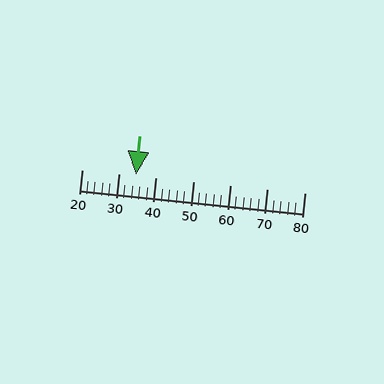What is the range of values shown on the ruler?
The ruler shows values from 20 to 80.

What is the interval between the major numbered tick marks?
The major tick marks are spaced 10 units apart.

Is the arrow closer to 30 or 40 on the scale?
The arrow is closer to 30.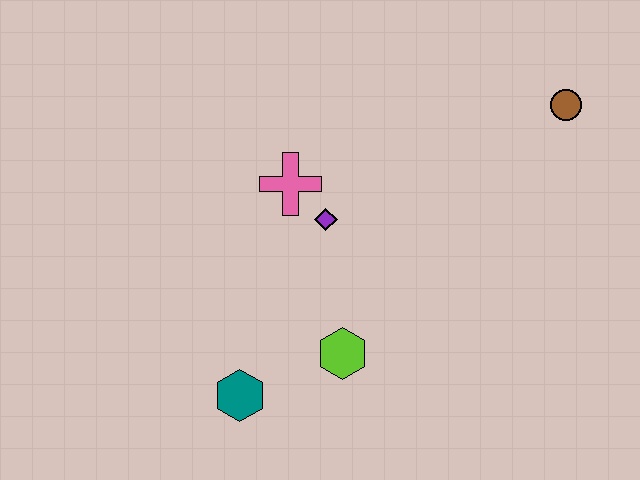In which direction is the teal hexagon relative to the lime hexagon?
The teal hexagon is to the left of the lime hexagon.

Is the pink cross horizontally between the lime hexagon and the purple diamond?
No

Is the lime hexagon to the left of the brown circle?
Yes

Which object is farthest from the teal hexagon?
The brown circle is farthest from the teal hexagon.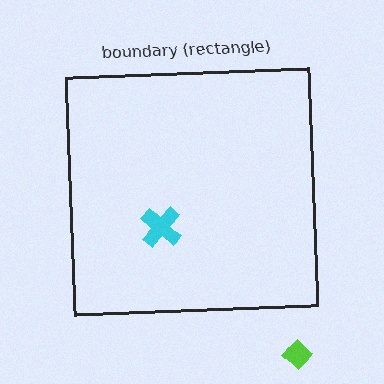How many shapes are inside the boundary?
1 inside, 1 outside.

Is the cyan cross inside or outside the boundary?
Inside.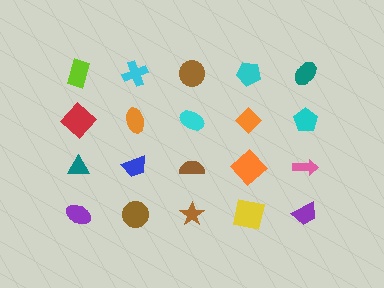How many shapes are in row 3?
5 shapes.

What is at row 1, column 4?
A cyan pentagon.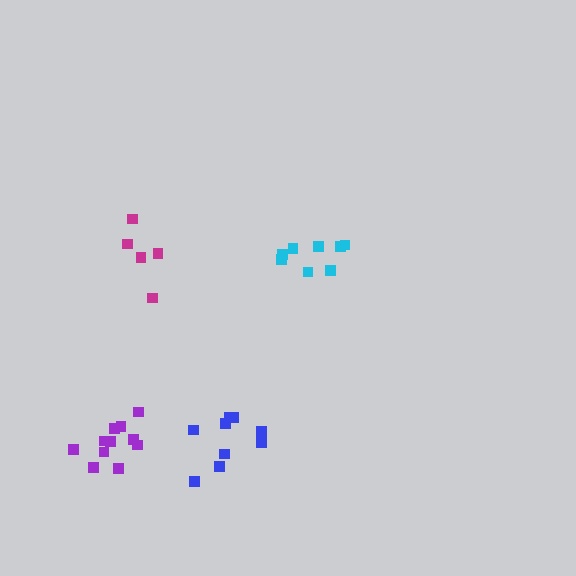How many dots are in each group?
Group 1: 8 dots, Group 2: 9 dots, Group 3: 5 dots, Group 4: 11 dots (33 total).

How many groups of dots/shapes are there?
There are 4 groups.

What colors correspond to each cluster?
The clusters are colored: cyan, blue, magenta, purple.